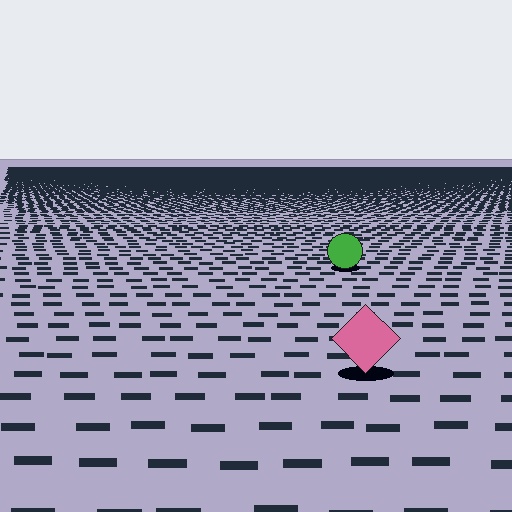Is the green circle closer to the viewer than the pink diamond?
No. The pink diamond is closer — you can tell from the texture gradient: the ground texture is coarser near it.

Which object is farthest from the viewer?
The green circle is farthest from the viewer. It appears smaller and the ground texture around it is denser.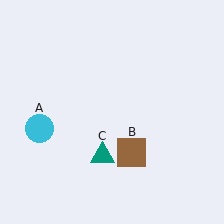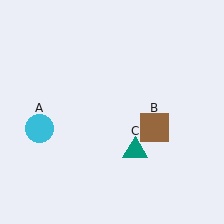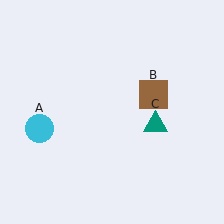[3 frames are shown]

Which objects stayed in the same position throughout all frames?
Cyan circle (object A) remained stationary.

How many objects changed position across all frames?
2 objects changed position: brown square (object B), teal triangle (object C).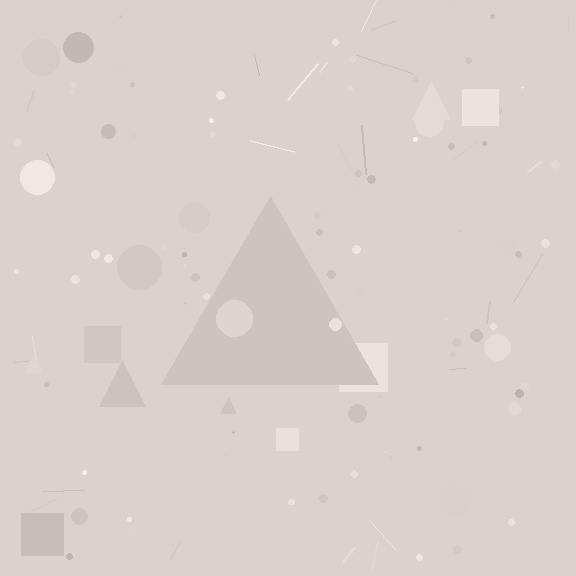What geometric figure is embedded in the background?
A triangle is embedded in the background.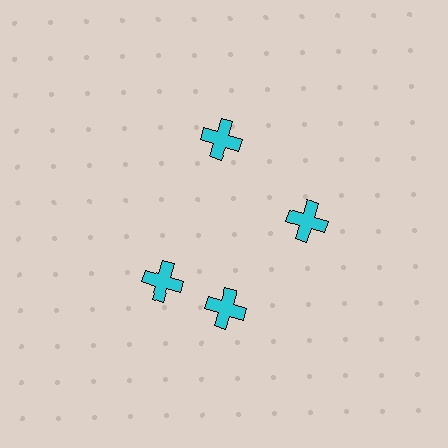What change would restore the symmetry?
The symmetry would be restored by rotating it back into even spacing with its neighbors so that all 4 crosses sit at equal angles and equal distance from the center.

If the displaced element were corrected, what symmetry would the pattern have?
It would have 4-fold rotational symmetry — the pattern would map onto itself every 90 degrees.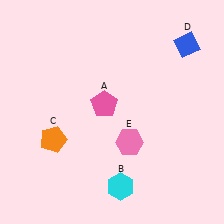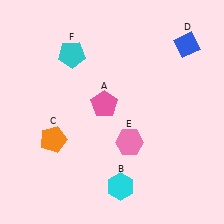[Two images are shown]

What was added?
A cyan pentagon (F) was added in Image 2.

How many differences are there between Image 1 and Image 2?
There is 1 difference between the two images.